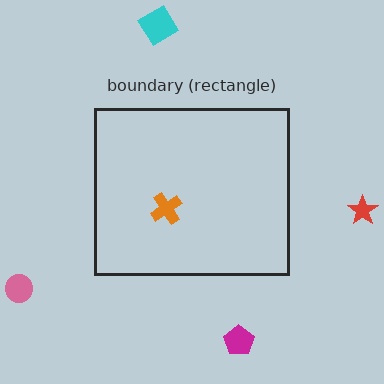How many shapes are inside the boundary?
1 inside, 4 outside.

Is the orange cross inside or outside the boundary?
Inside.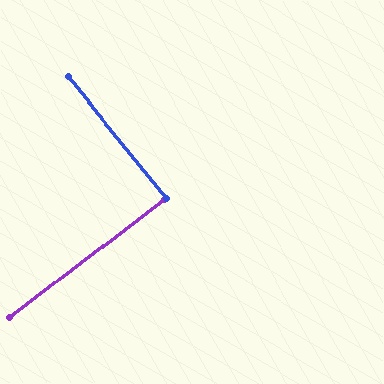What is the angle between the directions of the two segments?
Approximately 88 degrees.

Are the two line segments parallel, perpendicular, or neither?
Perpendicular — they meet at approximately 88°.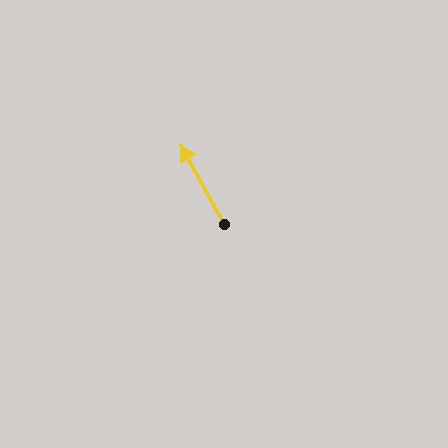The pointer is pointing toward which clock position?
Roughly 11 o'clock.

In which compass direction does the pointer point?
Northwest.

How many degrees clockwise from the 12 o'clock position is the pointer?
Approximately 331 degrees.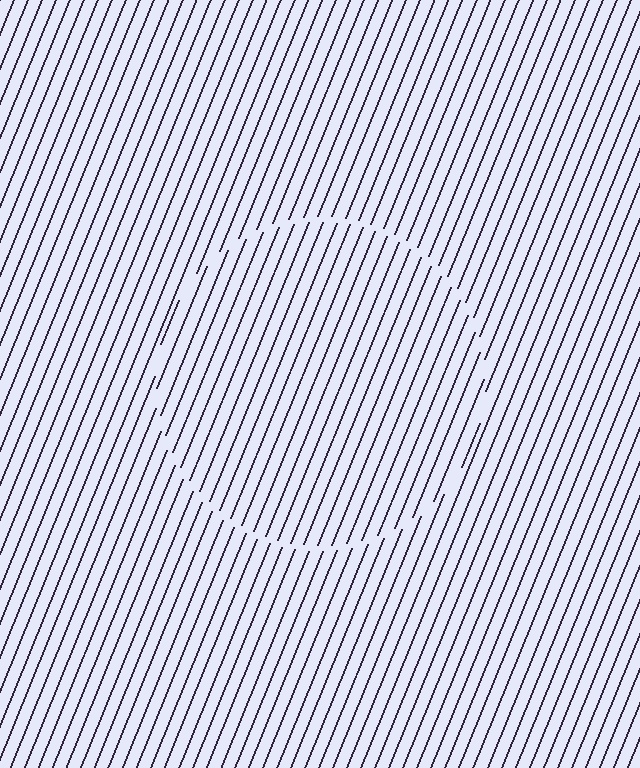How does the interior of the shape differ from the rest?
The interior of the shape contains the same grating, shifted by half a period — the contour is defined by the phase discontinuity where line-ends from the inner and outer gratings abut.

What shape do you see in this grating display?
An illusory circle. The interior of the shape contains the same grating, shifted by half a period — the contour is defined by the phase discontinuity where line-ends from the inner and outer gratings abut.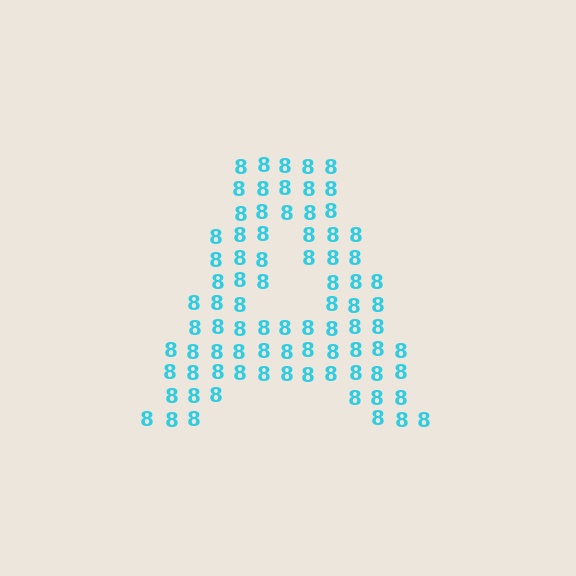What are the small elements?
The small elements are digit 8's.